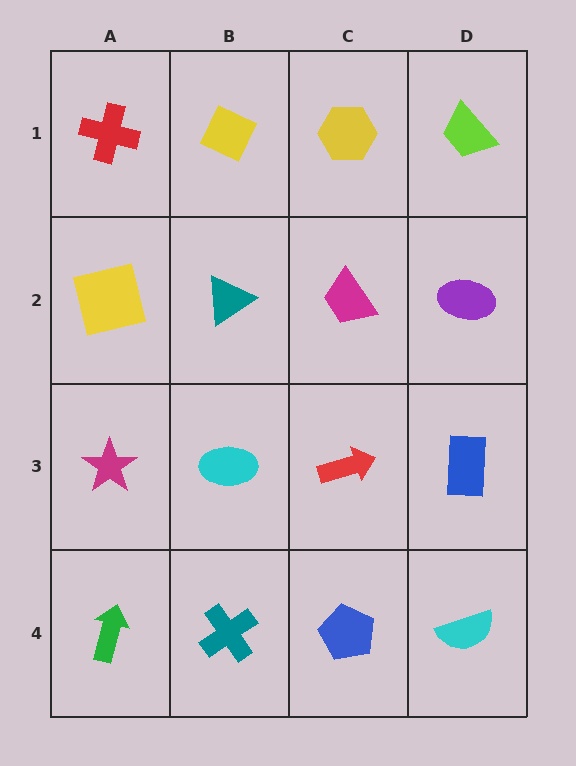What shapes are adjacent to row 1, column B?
A teal triangle (row 2, column B), a red cross (row 1, column A), a yellow hexagon (row 1, column C).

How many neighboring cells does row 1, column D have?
2.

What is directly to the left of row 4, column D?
A blue pentagon.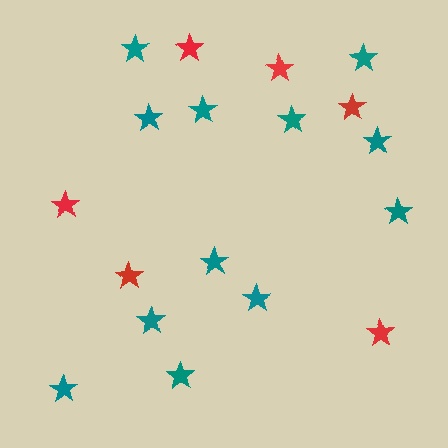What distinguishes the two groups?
There are 2 groups: one group of teal stars (12) and one group of red stars (6).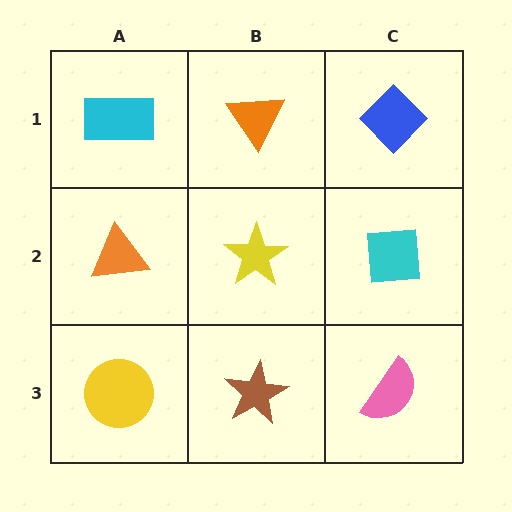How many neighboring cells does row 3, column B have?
3.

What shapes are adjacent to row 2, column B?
An orange triangle (row 1, column B), a brown star (row 3, column B), an orange triangle (row 2, column A), a cyan square (row 2, column C).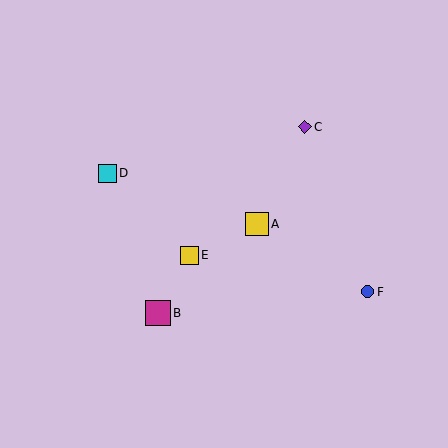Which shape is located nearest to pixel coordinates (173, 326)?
The magenta square (labeled B) at (158, 313) is nearest to that location.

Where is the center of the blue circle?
The center of the blue circle is at (368, 292).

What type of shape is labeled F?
Shape F is a blue circle.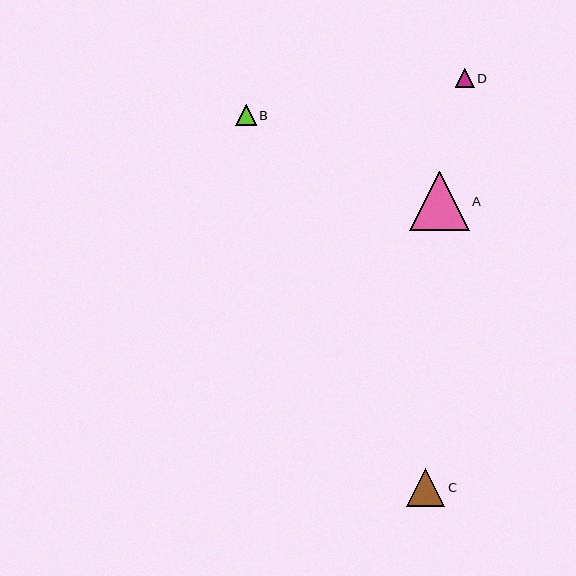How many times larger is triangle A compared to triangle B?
Triangle A is approximately 2.9 times the size of triangle B.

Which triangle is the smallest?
Triangle D is the smallest with a size of approximately 19 pixels.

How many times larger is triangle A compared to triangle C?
Triangle A is approximately 1.6 times the size of triangle C.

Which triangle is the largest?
Triangle A is the largest with a size of approximately 60 pixels.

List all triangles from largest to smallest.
From largest to smallest: A, C, B, D.